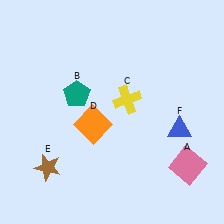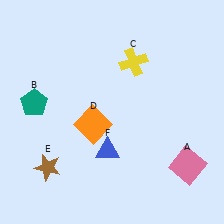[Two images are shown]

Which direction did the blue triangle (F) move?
The blue triangle (F) moved left.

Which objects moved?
The objects that moved are: the teal pentagon (B), the yellow cross (C), the blue triangle (F).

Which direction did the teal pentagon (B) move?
The teal pentagon (B) moved left.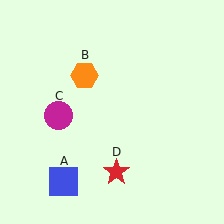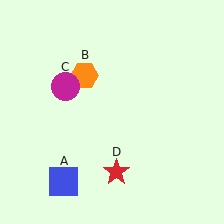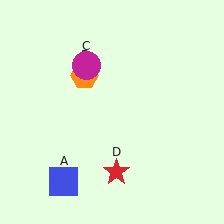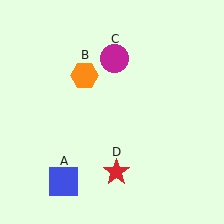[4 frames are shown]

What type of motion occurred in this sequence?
The magenta circle (object C) rotated clockwise around the center of the scene.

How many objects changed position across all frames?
1 object changed position: magenta circle (object C).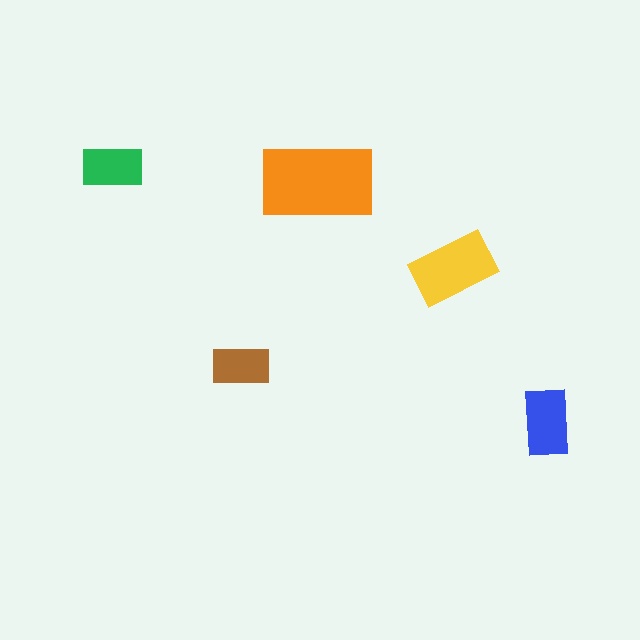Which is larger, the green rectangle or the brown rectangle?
The green one.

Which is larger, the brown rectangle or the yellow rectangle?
The yellow one.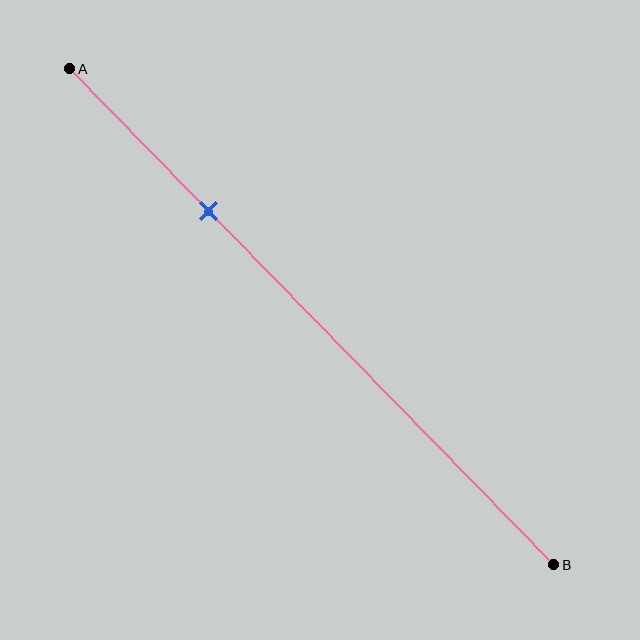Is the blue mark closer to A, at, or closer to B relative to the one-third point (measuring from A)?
The blue mark is closer to point A than the one-third point of segment AB.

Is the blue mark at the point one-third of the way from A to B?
No, the mark is at about 30% from A, not at the 33% one-third point.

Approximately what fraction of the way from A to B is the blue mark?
The blue mark is approximately 30% of the way from A to B.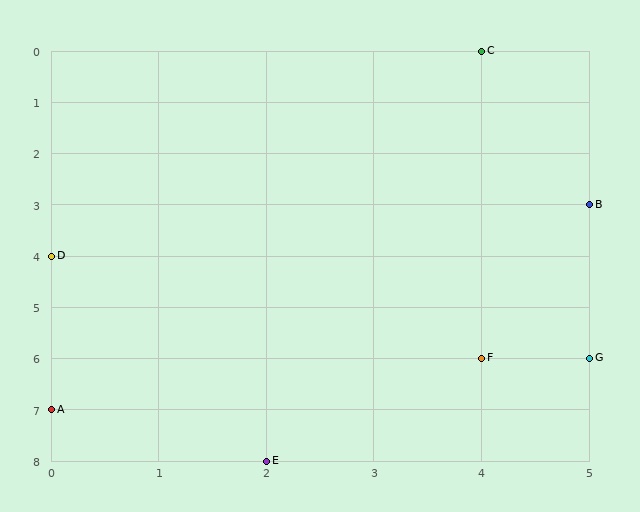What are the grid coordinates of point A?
Point A is at grid coordinates (0, 7).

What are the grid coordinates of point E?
Point E is at grid coordinates (2, 8).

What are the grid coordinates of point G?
Point G is at grid coordinates (5, 6).